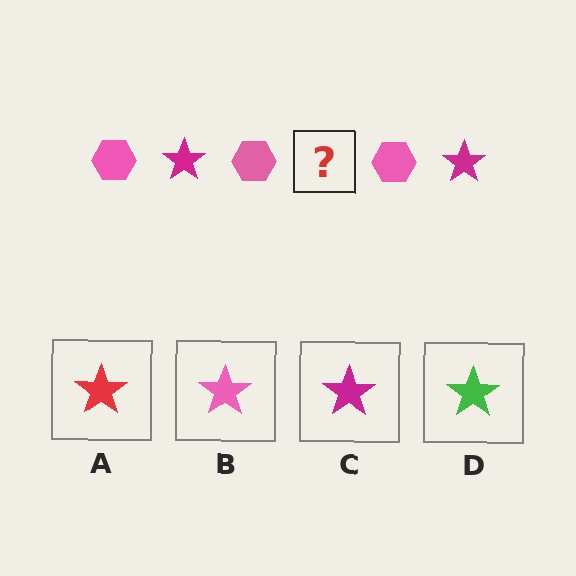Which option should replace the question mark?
Option C.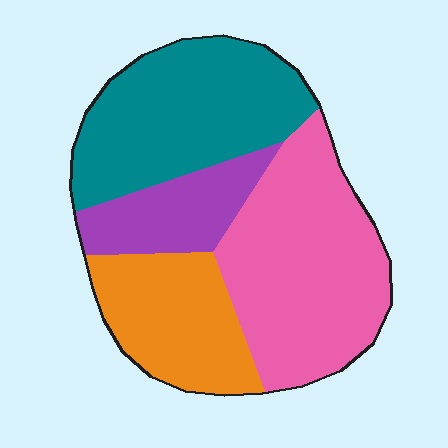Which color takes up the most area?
Pink, at roughly 35%.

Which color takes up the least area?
Purple, at roughly 15%.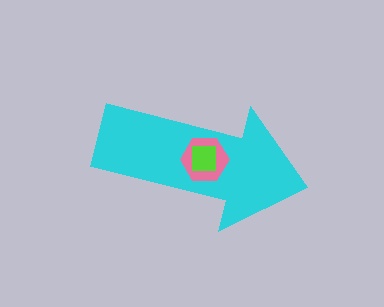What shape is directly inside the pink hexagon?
The lime square.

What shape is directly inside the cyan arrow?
The pink hexagon.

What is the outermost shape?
The cyan arrow.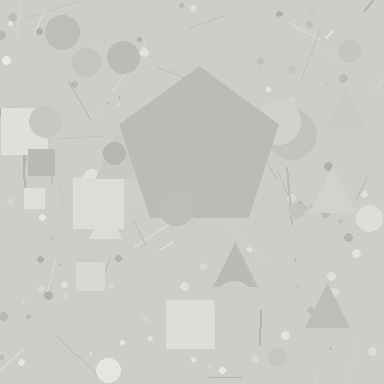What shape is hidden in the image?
A pentagon is hidden in the image.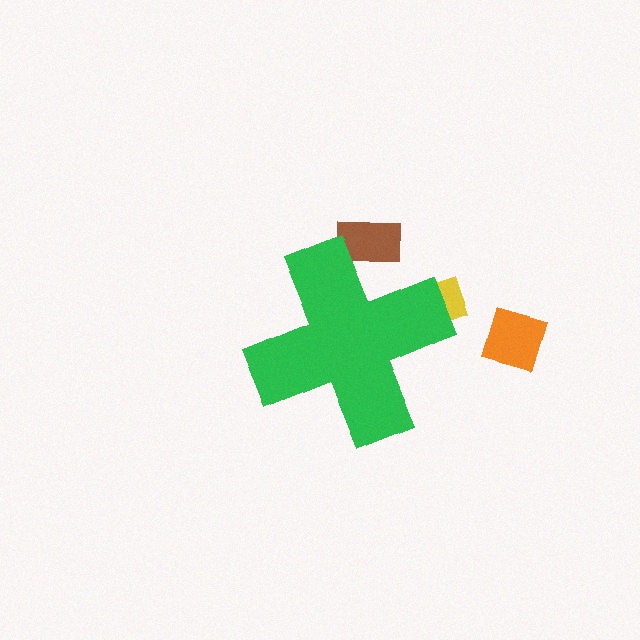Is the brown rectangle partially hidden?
Yes, the brown rectangle is partially hidden behind the green cross.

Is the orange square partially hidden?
No, the orange square is fully visible.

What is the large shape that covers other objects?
A green cross.